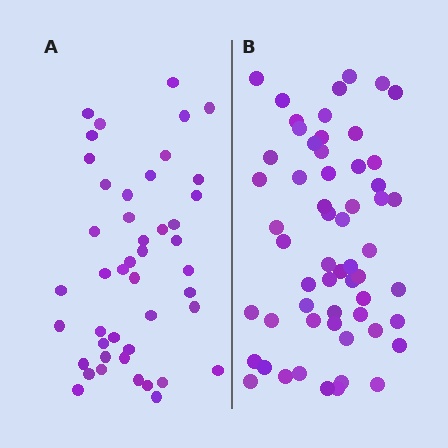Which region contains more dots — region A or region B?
Region B (the right region) has more dots.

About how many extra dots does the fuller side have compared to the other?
Region B has approximately 15 more dots than region A.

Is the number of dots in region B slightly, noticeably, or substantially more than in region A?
Region B has noticeably more, but not dramatically so. The ratio is roughly 1.3 to 1.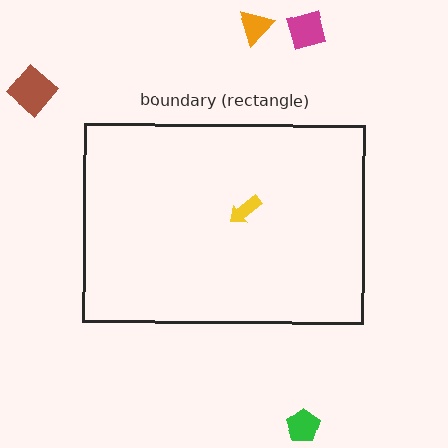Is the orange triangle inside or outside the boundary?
Outside.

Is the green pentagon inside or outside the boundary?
Outside.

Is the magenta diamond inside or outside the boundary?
Outside.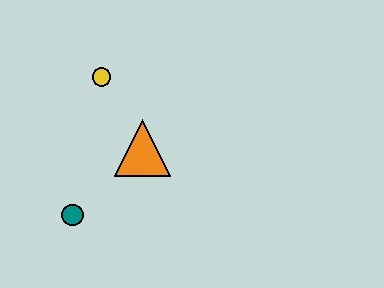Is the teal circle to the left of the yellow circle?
Yes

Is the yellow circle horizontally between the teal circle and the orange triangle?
Yes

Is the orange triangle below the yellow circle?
Yes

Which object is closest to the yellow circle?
The orange triangle is closest to the yellow circle.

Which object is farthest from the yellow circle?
The teal circle is farthest from the yellow circle.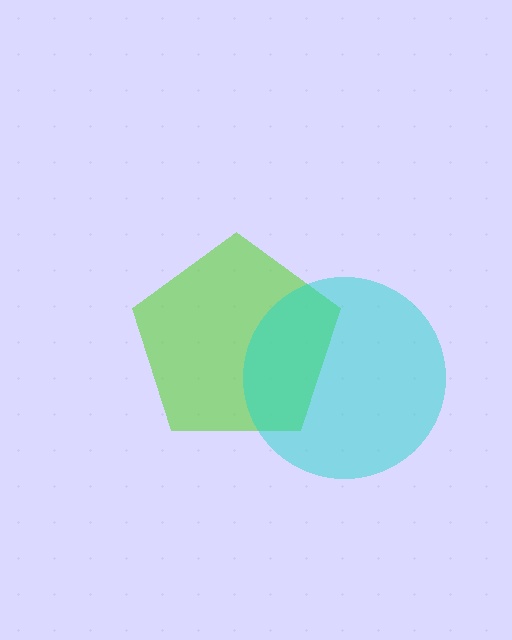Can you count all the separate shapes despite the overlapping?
Yes, there are 2 separate shapes.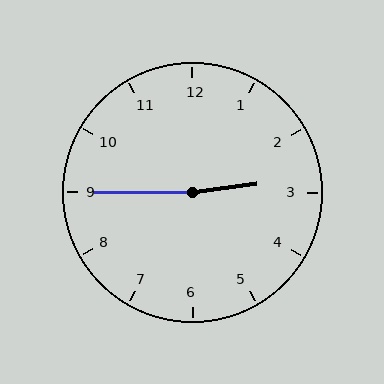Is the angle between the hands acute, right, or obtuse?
It is obtuse.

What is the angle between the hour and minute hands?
Approximately 172 degrees.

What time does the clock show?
2:45.